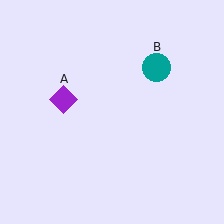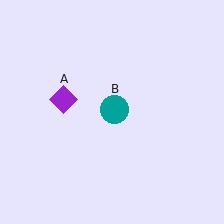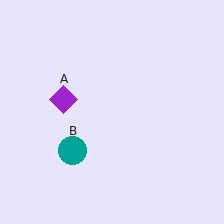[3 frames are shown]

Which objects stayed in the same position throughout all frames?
Purple diamond (object A) remained stationary.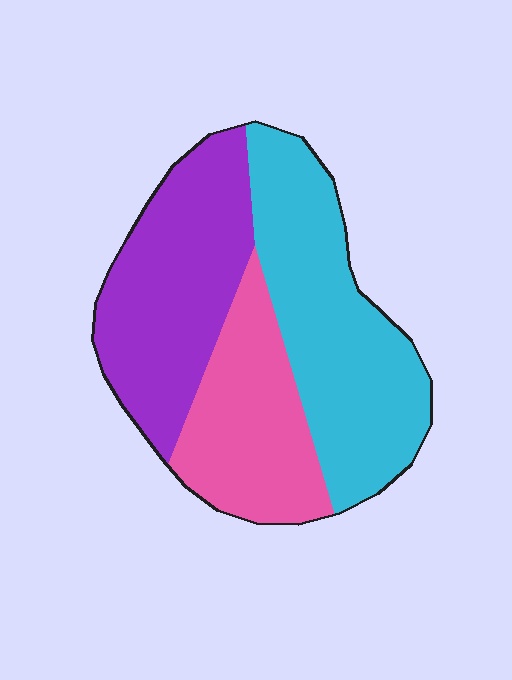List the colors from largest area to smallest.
From largest to smallest: cyan, purple, pink.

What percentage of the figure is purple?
Purple takes up about one third (1/3) of the figure.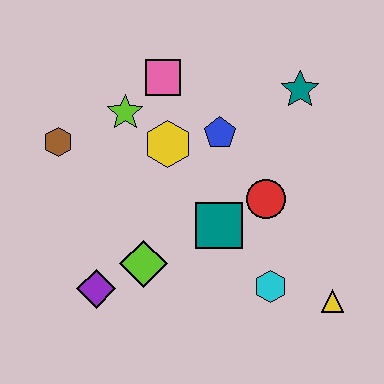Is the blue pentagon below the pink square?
Yes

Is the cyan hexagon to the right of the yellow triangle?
No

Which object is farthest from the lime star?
The yellow triangle is farthest from the lime star.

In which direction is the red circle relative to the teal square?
The red circle is to the right of the teal square.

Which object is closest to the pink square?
The lime star is closest to the pink square.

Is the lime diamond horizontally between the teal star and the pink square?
No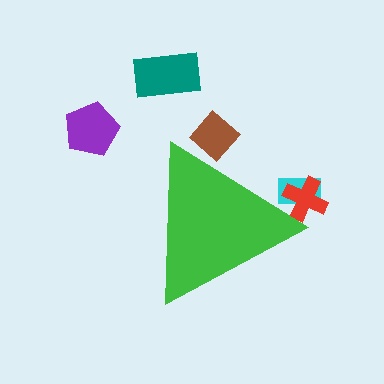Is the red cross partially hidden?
Yes, the red cross is partially hidden behind the green triangle.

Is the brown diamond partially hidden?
Yes, the brown diamond is partially hidden behind the green triangle.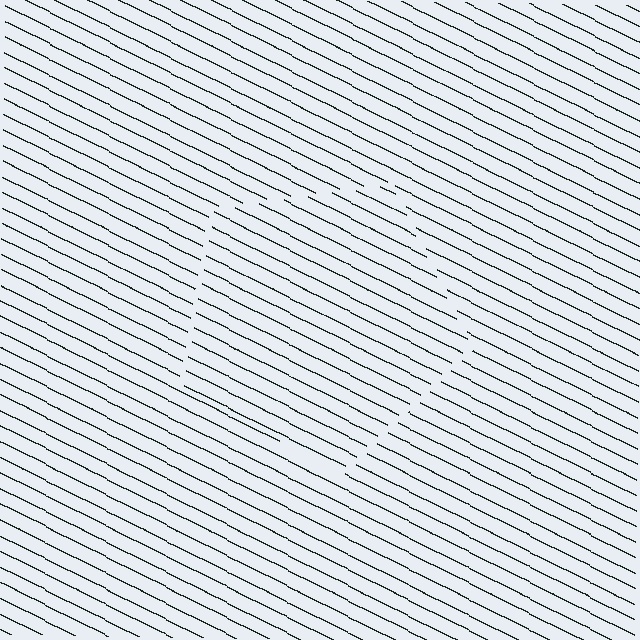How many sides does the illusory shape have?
5 sides — the line-ends trace a pentagon.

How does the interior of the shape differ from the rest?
The interior of the shape contains the same grating, shifted by half a period — the contour is defined by the phase discontinuity where line-ends from the inner and outer gratings abut.